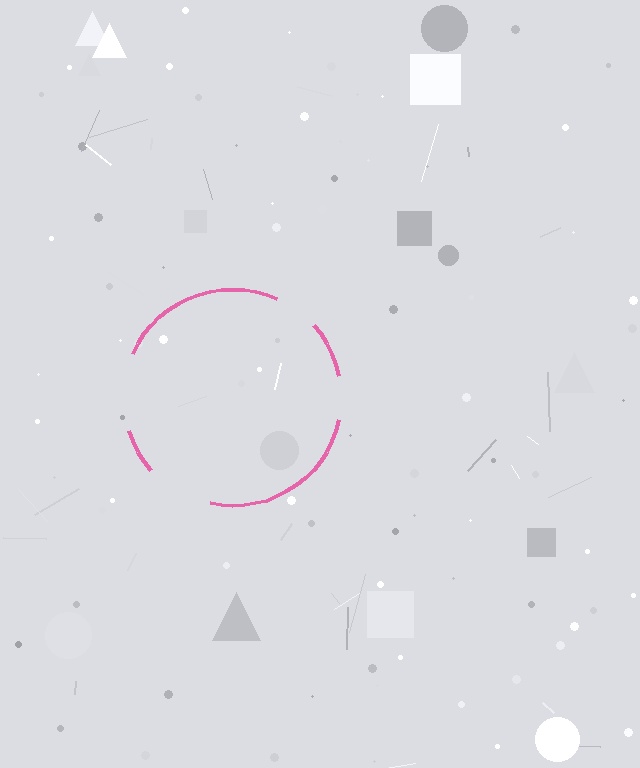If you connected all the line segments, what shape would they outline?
They would outline a circle.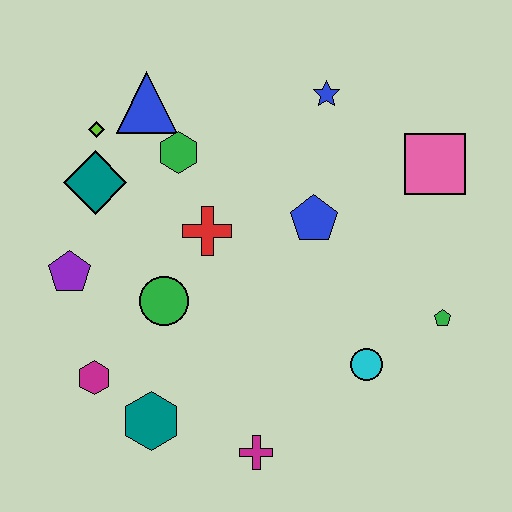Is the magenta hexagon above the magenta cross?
Yes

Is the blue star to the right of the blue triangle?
Yes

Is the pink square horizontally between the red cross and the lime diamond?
No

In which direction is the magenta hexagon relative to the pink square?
The magenta hexagon is to the left of the pink square.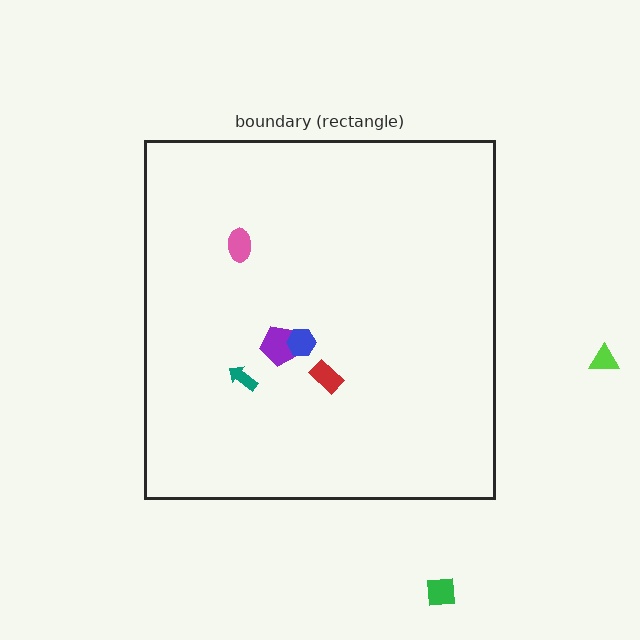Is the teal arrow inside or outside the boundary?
Inside.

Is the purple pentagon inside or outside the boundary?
Inside.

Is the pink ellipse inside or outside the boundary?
Inside.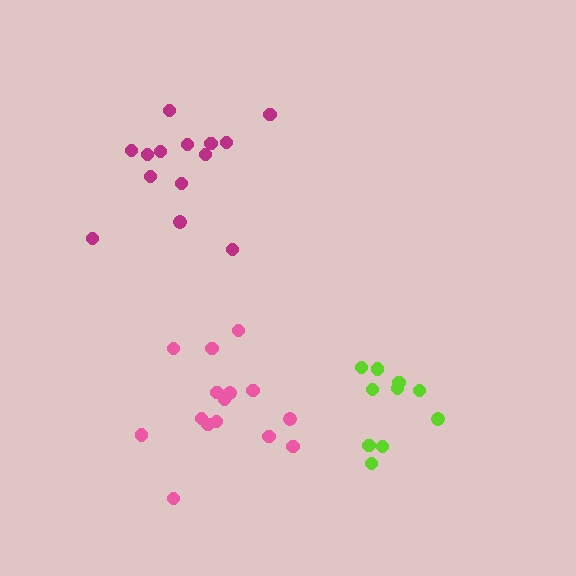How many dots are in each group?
Group 1: 15 dots, Group 2: 10 dots, Group 3: 14 dots (39 total).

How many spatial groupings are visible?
There are 3 spatial groupings.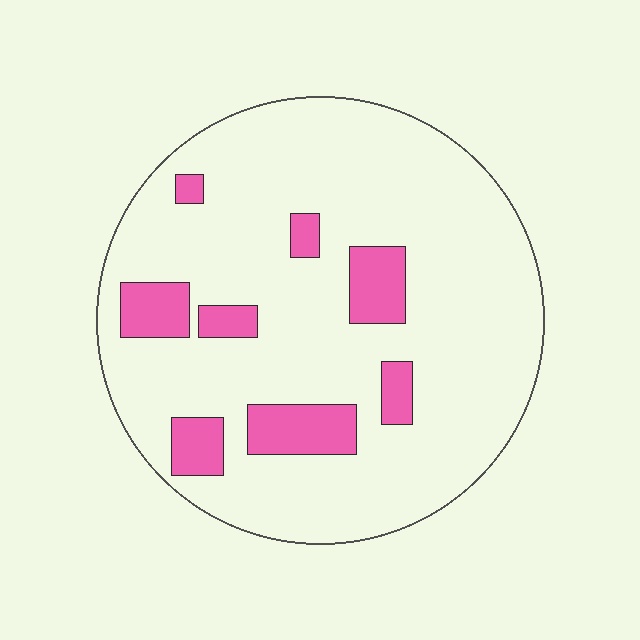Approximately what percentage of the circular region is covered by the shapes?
Approximately 15%.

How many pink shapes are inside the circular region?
8.